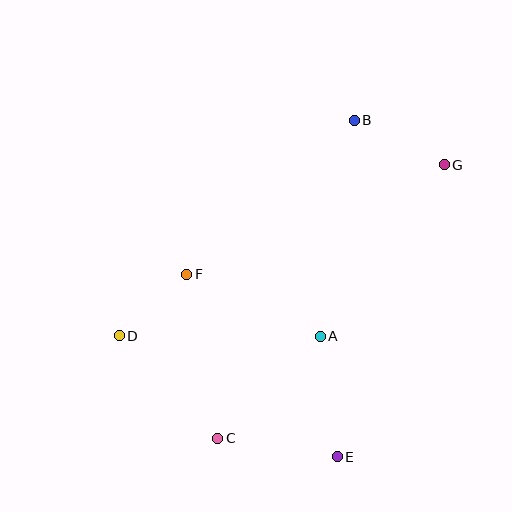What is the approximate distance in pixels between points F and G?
The distance between F and G is approximately 280 pixels.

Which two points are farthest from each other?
Points D and G are farthest from each other.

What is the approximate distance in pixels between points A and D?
The distance between A and D is approximately 201 pixels.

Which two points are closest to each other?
Points D and F are closest to each other.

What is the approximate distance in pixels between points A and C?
The distance between A and C is approximately 145 pixels.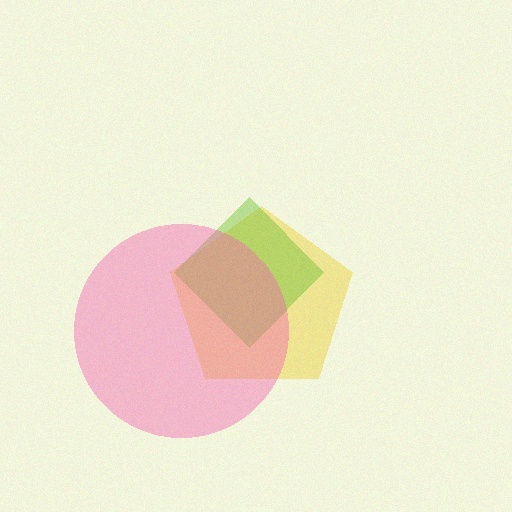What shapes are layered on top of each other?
The layered shapes are: a yellow pentagon, a lime diamond, a pink circle.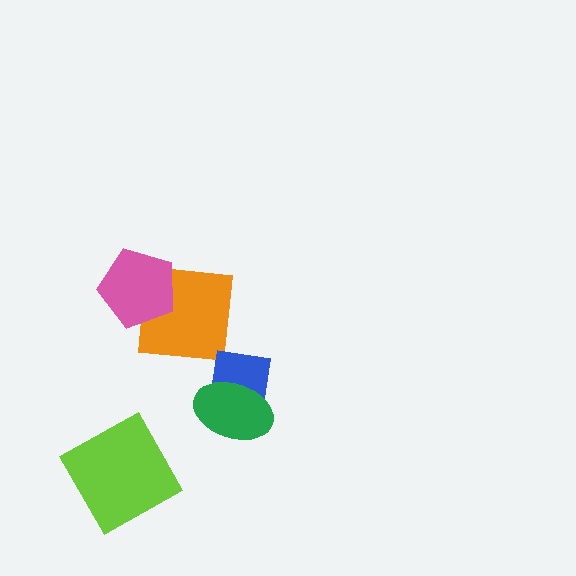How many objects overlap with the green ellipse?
1 object overlaps with the green ellipse.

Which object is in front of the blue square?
The green ellipse is in front of the blue square.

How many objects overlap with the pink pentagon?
1 object overlaps with the pink pentagon.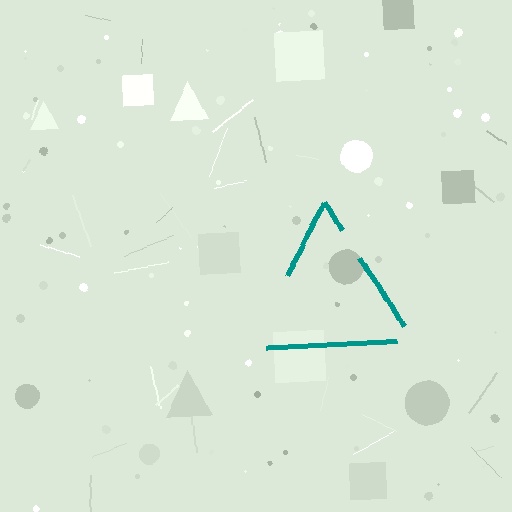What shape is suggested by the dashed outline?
The dashed outline suggests a triangle.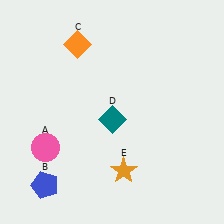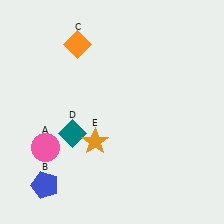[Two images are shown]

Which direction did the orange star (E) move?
The orange star (E) moved up.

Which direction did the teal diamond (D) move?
The teal diamond (D) moved left.